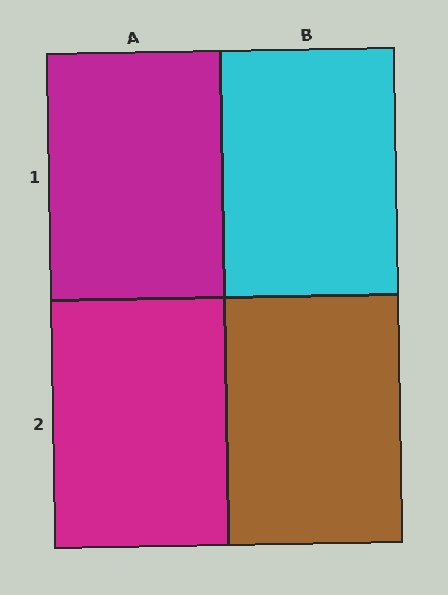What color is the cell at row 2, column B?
Brown.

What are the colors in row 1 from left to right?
Magenta, cyan.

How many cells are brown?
1 cell is brown.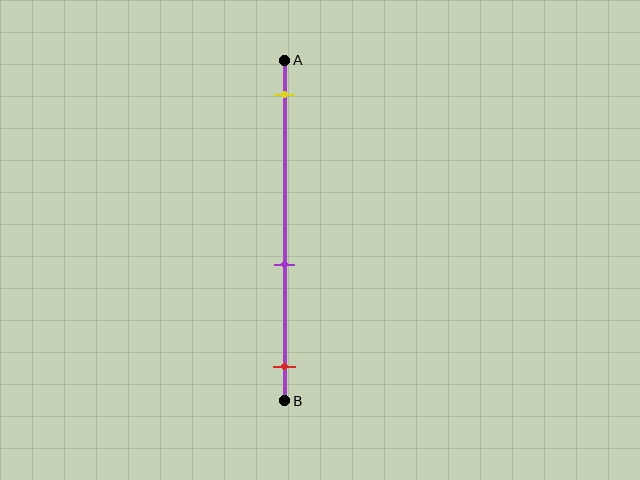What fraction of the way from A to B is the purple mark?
The purple mark is approximately 60% (0.6) of the way from A to B.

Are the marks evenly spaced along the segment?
No, the marks are not evenly spaced.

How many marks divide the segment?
There are 3 marks dividing the segment.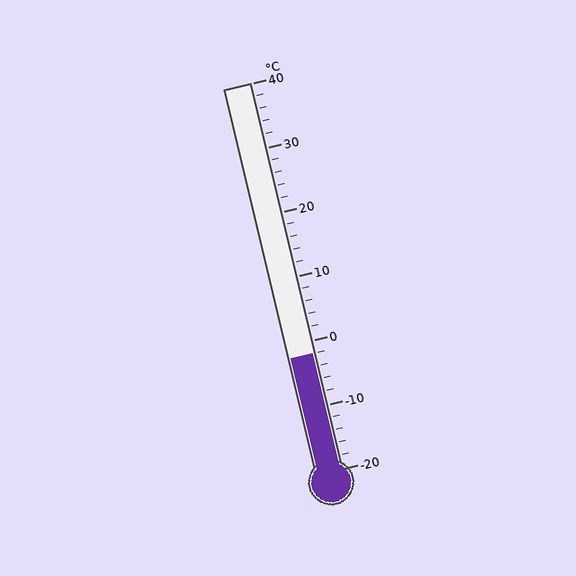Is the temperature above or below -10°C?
The temperature is above -10°C.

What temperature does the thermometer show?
The thermometer shows approximately -2°C.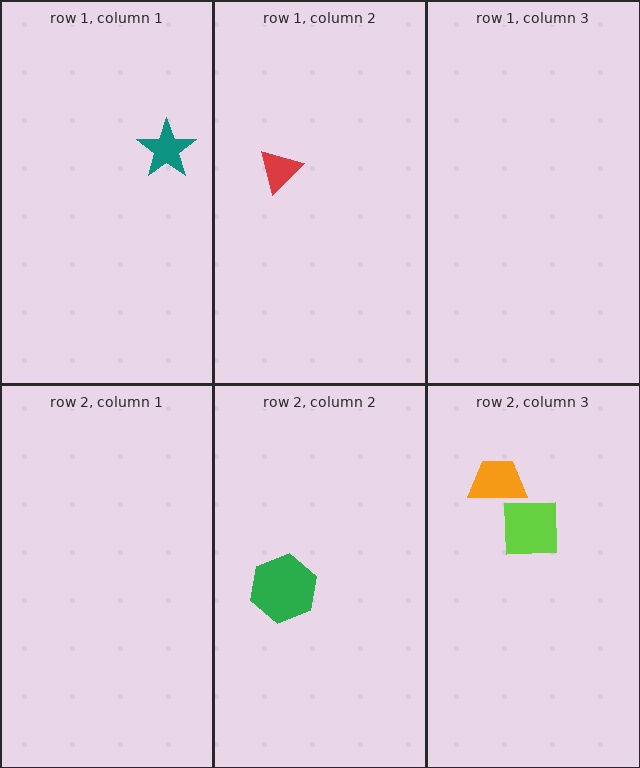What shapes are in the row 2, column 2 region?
The green hexagon.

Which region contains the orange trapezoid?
The row 2, column 3 region.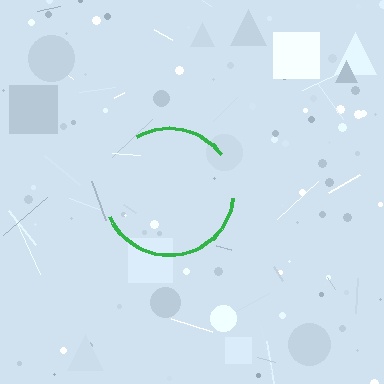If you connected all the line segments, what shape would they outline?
They would outline a circle.